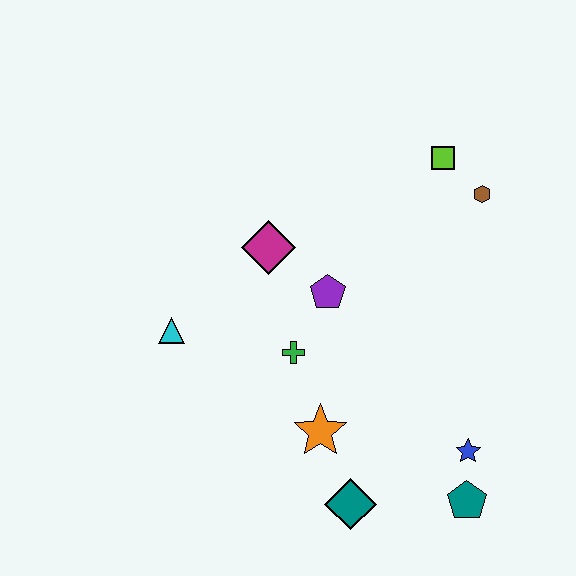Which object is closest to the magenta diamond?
The purple pentagon is closest to the magenta diamond.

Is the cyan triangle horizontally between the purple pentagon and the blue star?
No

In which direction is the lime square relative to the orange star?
The lime square is above the orange star.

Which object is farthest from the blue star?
The cyan triangle is farthest from the blue star.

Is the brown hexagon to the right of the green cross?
Yes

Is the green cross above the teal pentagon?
Yes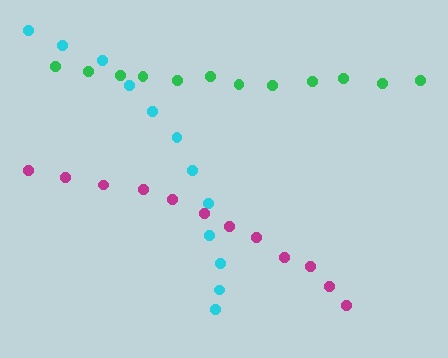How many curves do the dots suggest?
There are 3 distinct paths.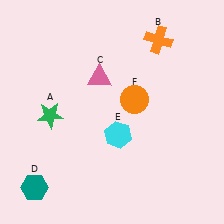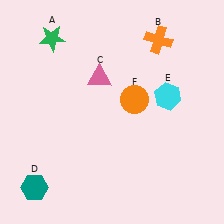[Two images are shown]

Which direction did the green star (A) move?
The green star (A) moved up.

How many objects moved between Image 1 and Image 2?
2 objects moved between the two images.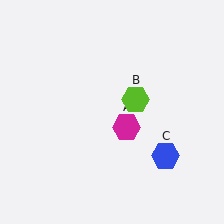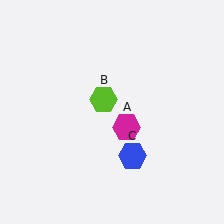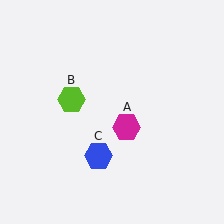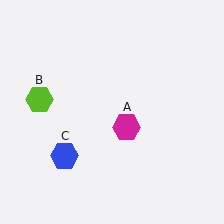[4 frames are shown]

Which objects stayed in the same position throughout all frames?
Magenta hexagon (object A) remained stationary.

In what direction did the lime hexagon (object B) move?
The lime hexagon (object B) moved left.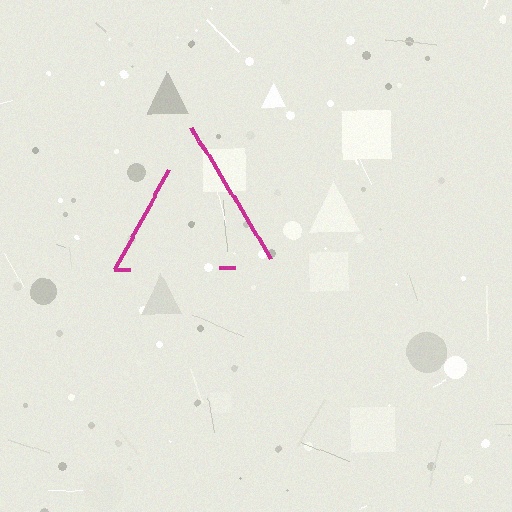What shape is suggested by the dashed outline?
The dashed outline suggests a triangle.